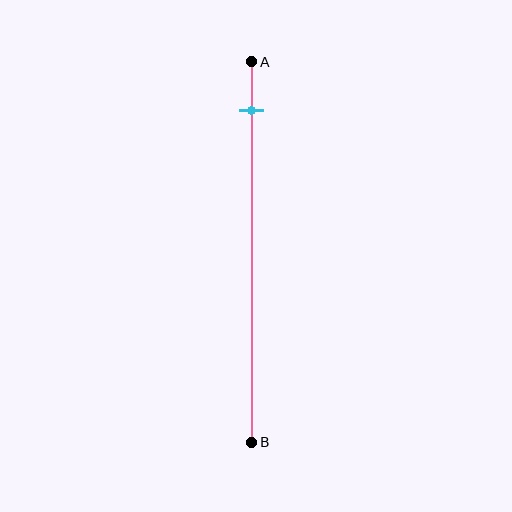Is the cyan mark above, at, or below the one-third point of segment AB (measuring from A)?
The cyan mark is above the one-third point of segment AB.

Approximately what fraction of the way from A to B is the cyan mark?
The cyan mark is approximately 15% of the way from A to B.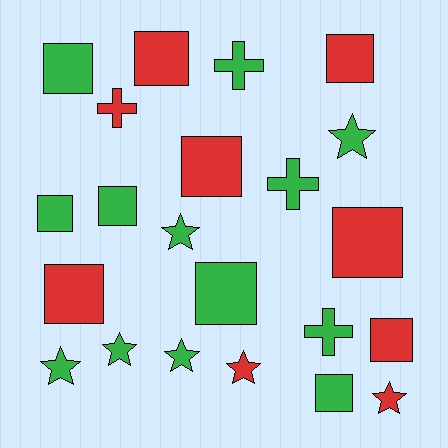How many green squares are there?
There are 5 green squares.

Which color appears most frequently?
Green, with 13 objects.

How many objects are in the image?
There are 22 objects.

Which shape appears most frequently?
Square, with 11 objects.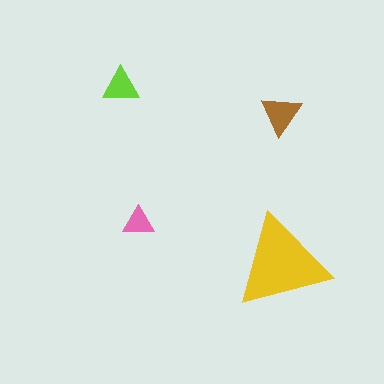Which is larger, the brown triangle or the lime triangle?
The brown one.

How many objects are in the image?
There are 4 objects in the image.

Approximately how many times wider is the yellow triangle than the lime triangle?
About 2.5 times wider.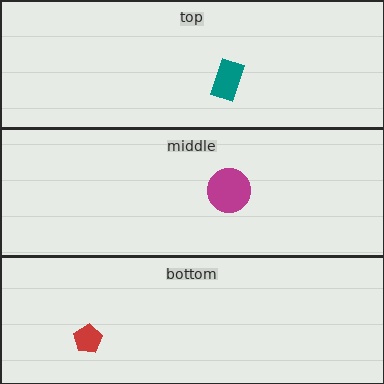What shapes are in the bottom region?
The red pentagon.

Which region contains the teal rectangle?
The top region.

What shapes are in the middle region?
The magenta circle.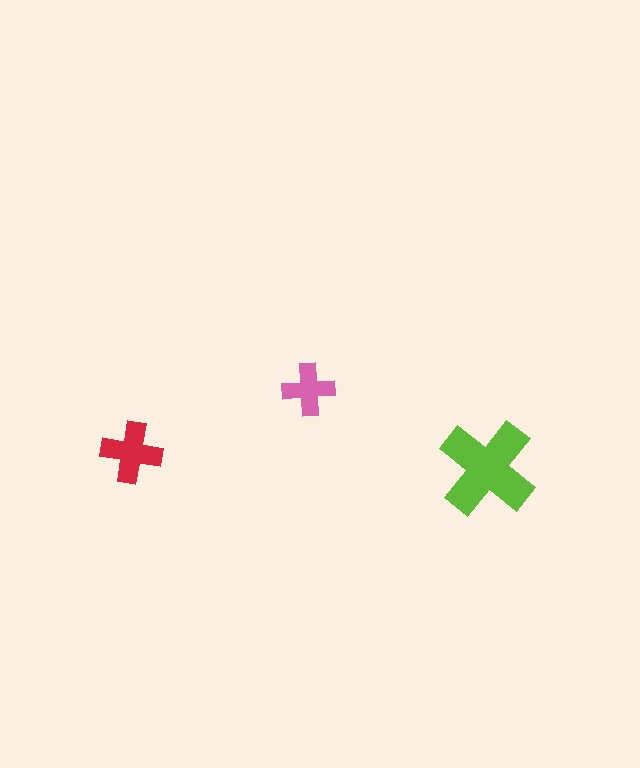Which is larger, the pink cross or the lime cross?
The lime one.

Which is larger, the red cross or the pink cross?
The red one.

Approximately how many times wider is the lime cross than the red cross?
About 1.5 times wider.